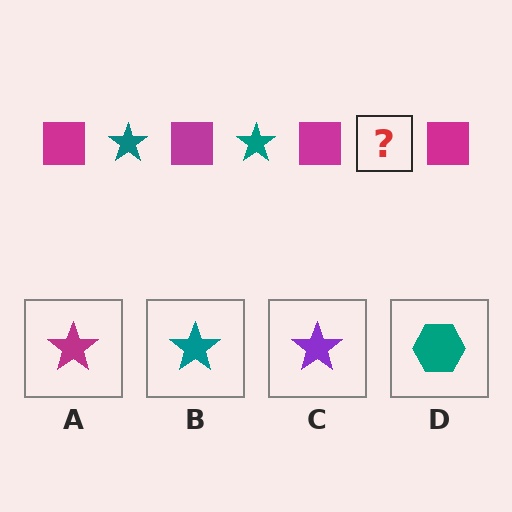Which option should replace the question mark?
Option B.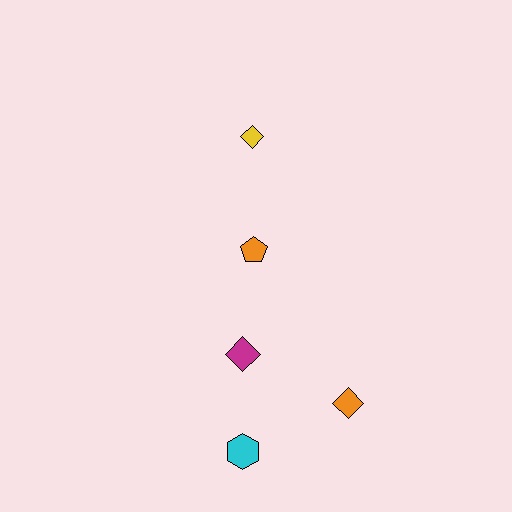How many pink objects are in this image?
There are no pink objects.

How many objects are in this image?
There are 5 objects.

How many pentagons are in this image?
There is 1 pentagon.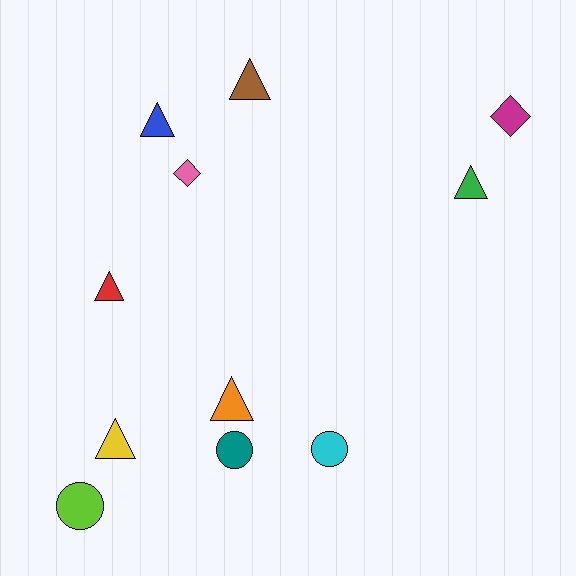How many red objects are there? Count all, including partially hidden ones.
There is 1 red object.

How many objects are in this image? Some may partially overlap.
There are 11 objects.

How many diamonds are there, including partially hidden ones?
There are 2 diamonds.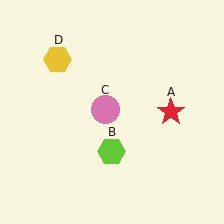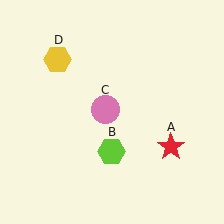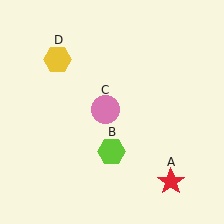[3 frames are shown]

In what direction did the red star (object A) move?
The red star (object A) moved down.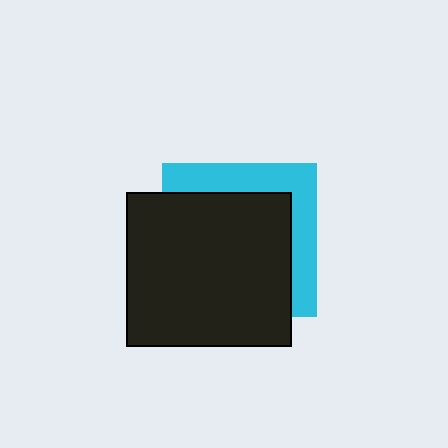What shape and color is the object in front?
The object in front is a black rectangle.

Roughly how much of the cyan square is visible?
A small part of it is visible (roughly 32%).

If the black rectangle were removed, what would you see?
You would see the complete cyan square.